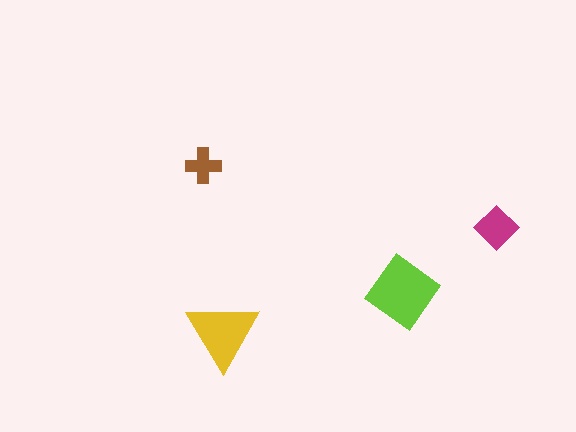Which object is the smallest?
The brown cross.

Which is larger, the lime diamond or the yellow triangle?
The lime diamond.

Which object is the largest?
The lime diamond.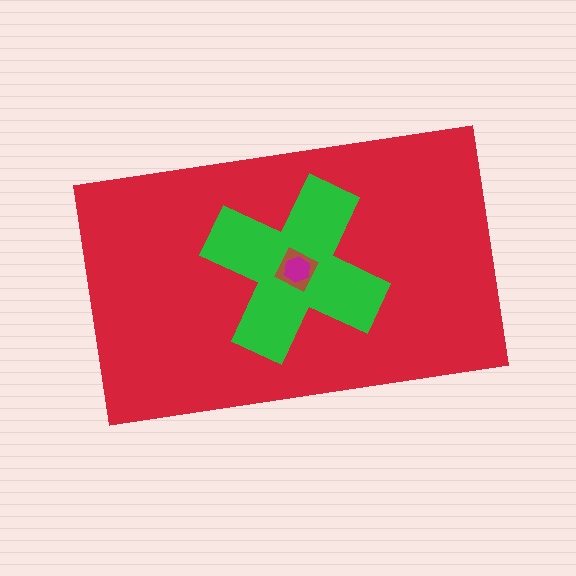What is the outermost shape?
The red rectangle.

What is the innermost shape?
The magenta hexagon.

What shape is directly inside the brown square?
The magenta hexagon.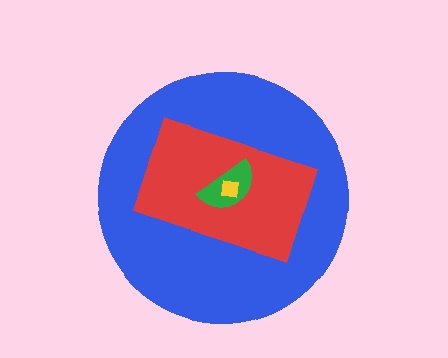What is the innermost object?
The yellow square.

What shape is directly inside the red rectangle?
The green semicircle.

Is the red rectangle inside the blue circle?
Yes.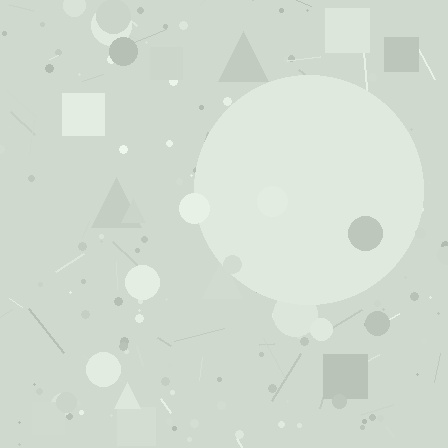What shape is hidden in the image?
A circle is hidden in the image.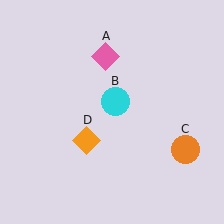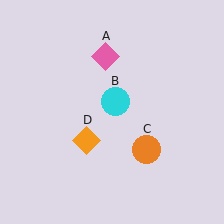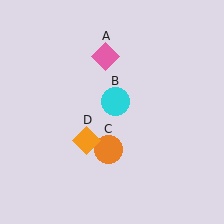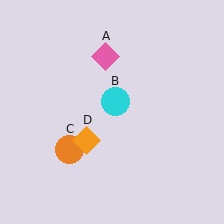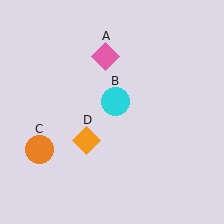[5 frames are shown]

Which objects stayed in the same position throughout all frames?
Pink diamond (object A) and cyan circle (object B) and orange diamond (object D) remained stationary.